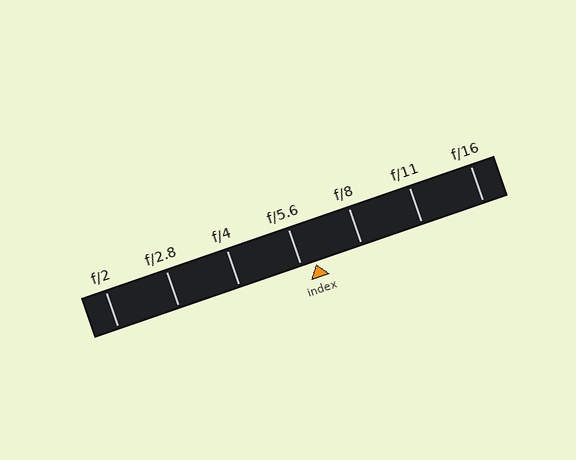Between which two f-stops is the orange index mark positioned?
The index mark is between f/5.6 and f/8.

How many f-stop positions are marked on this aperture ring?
There are 7 f-stop positions marked.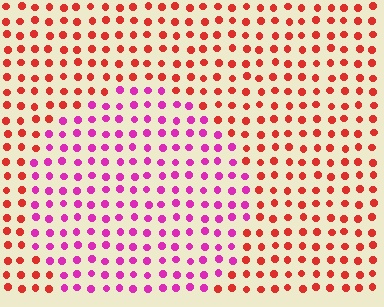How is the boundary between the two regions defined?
The boundary is defined purely by a slight shift in hue (about 49 degrees). Spacing, size, and orientation are identical on both sides.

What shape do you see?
I see a circle.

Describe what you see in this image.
The image is filled with small red elements in a uniform arrangement. A circle-shaped region is visible where the elements are tinted to a slightly different hue, forming a subtle color boundary.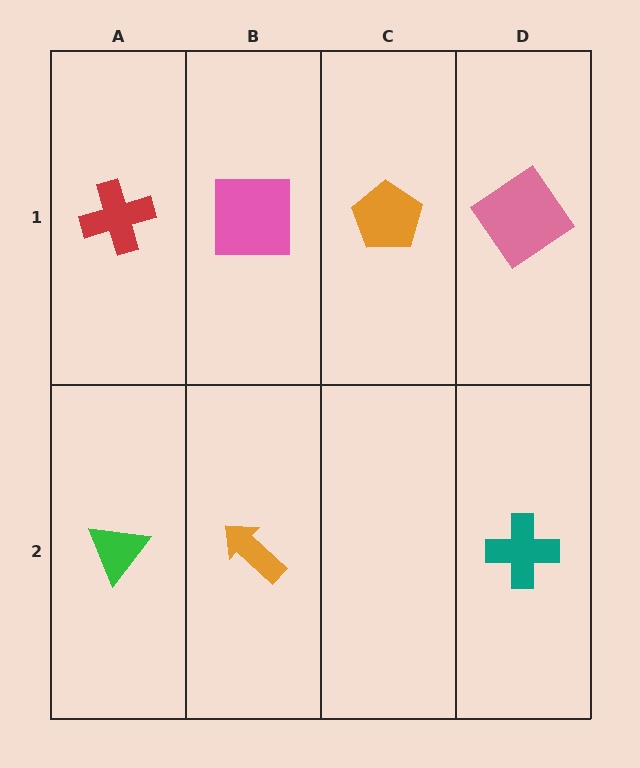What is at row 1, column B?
A pink square.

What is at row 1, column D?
A pink diamond.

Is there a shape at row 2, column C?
No, that cell is empty.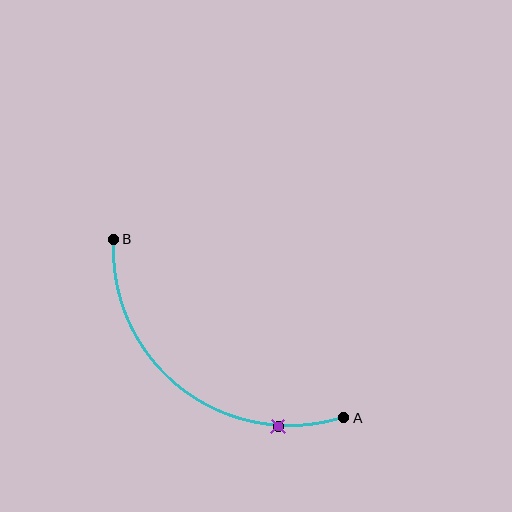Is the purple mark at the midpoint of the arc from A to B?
No. The purple mark lies on the arc but is closer to endpoint A. The arc midpoint would be at the point on the curve equidistant along the arc from both A and B.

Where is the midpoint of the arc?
The arc midpoint is the point on the curve farthest from the straight line joining A and B. It sits below and to the left of that line.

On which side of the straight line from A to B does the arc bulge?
The arc bulges below and to the left of the straight line connecting A and B.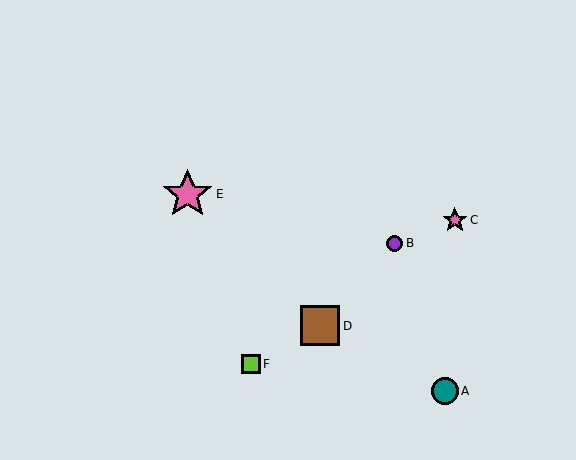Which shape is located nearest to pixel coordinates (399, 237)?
The purple circle (labeled B) at (394, 243) is nearest to that location.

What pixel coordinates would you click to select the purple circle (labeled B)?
Click at (394, 243) to select the purple circle B.